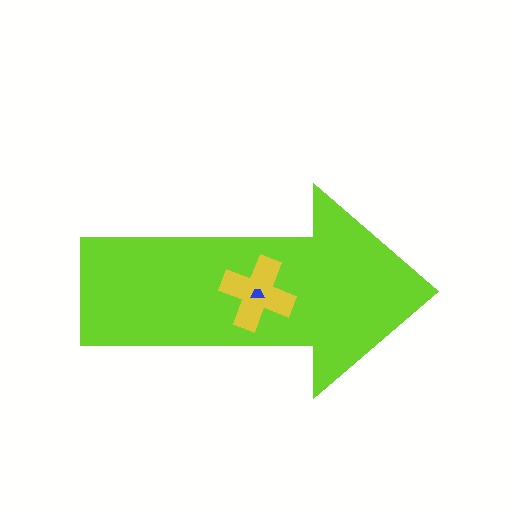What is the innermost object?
The blue trapezoid.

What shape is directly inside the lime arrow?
The yellow cross.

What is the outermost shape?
The lime arrow.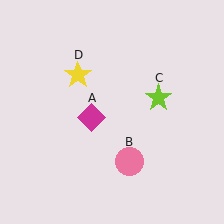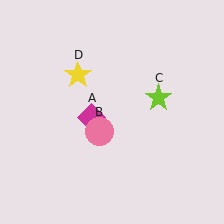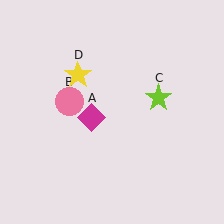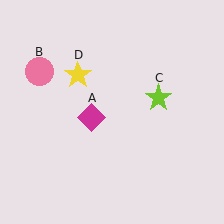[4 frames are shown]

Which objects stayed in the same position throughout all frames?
Magenta diamond (object A) and lime star (object C) and yellow star (object D) remained stationary.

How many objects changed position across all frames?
1 object changed position: pink circle (object B).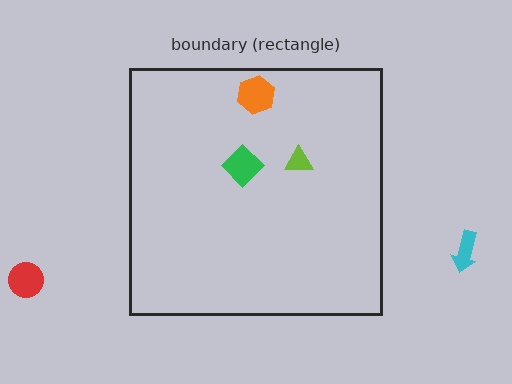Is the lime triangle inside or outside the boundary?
Inside.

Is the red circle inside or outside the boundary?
Outside.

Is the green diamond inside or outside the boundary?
Inside.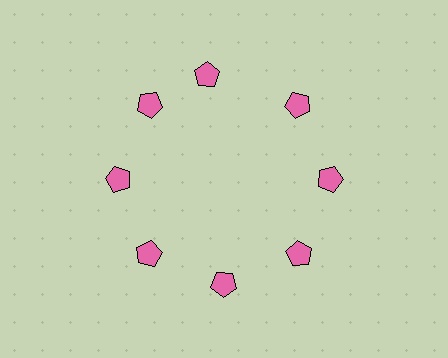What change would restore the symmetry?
The symmetry would be restored by rotating it back into even spacing with its neighbors so that all 8 pentagons sit at equal angles and equal distance from the center.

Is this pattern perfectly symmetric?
No. The 8 pink pentagons are arranged in a ring, but one element near the 12 o'clock position is rotated out of alignment along the ring, breaking the 8-fold rotational symmetry.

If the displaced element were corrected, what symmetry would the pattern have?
It would have 8-fold rotational symmetry — the pattern would map onto itself every 45 degrees.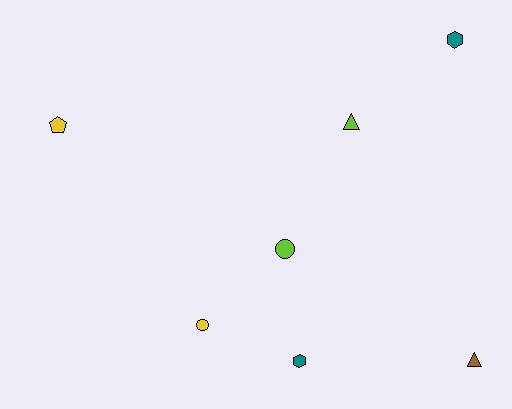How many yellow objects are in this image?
There are 2 yellow objects.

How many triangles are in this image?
There are 2 triangles.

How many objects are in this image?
There are 7 objects.